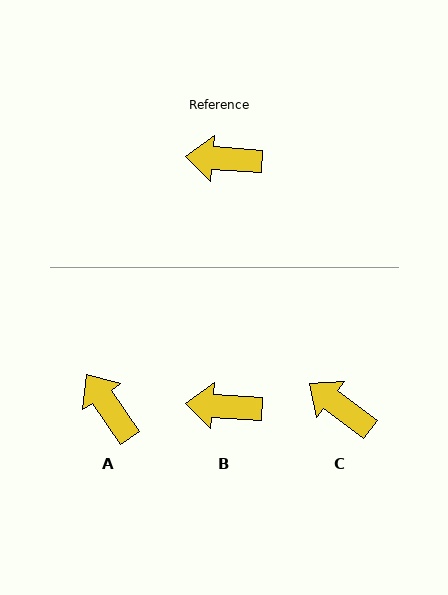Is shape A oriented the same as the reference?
No, it is off by about 52 degrees.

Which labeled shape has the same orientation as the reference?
B.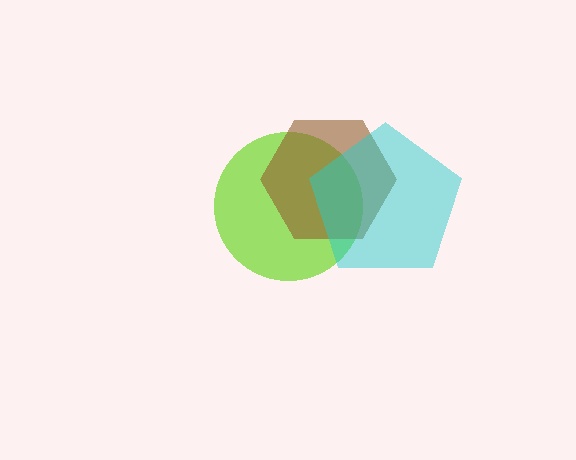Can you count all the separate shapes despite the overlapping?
Yes, there are 3 separate shapes.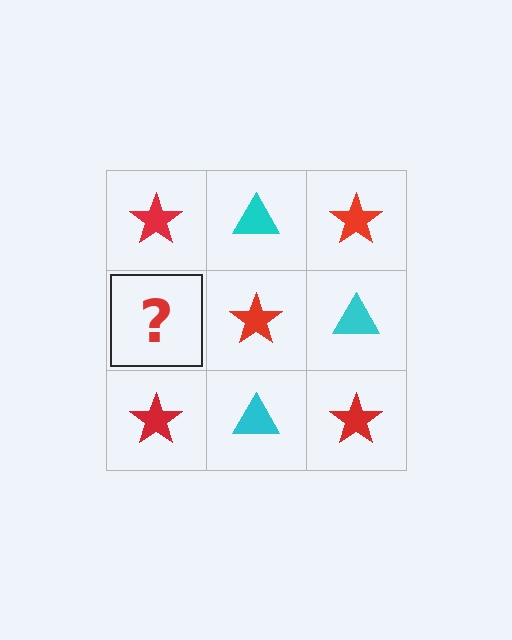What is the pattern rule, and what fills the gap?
The rule is that it alternates red star and cyan triangle in a checkerboard pattern. The gap should be filled with a cyan triangle.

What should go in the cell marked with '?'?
The missing cell should contain a cyan triangle.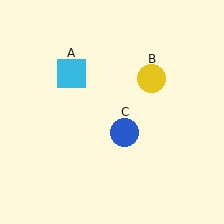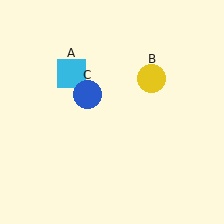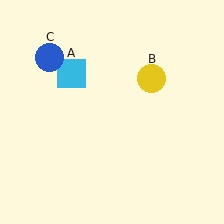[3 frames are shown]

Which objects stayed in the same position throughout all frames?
Cyan square (object A) and yellow circle (object B) remained stationary.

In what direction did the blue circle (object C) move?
The blue circle (object C) moved up and to the left.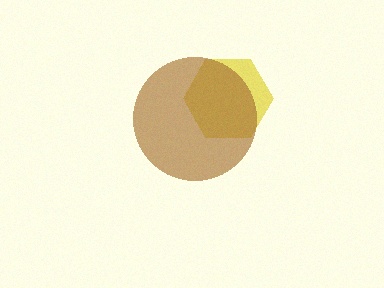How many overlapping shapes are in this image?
There are 2 overlapping shapes in the image.